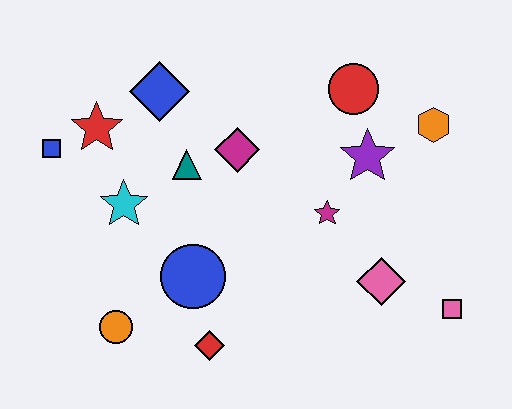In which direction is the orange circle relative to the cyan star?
The orange circle is below the cyan star.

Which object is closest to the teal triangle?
The magenta diamond is closest to the teal triangle.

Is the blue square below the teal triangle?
No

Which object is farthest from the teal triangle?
The pink square is farthest from the teal triangle.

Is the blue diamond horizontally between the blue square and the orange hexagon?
Yes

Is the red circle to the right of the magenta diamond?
Yes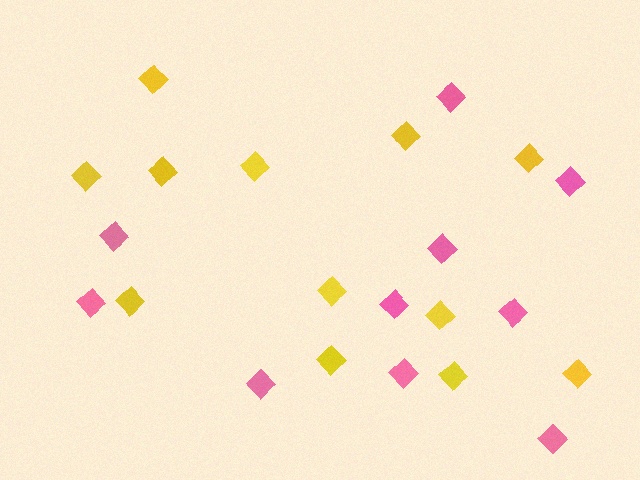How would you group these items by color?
There are 2 groups: one group of pink diamonds (10) and one group of yellow diamonds (12).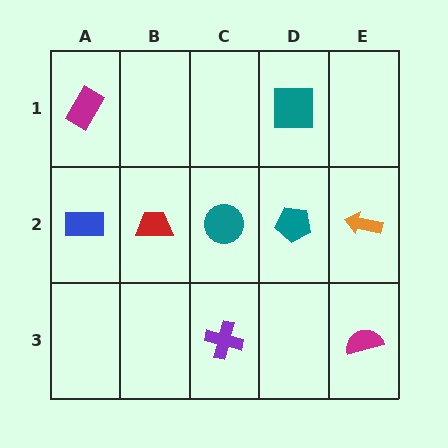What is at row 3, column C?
A purple cross.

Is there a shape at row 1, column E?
No, that cell is empty.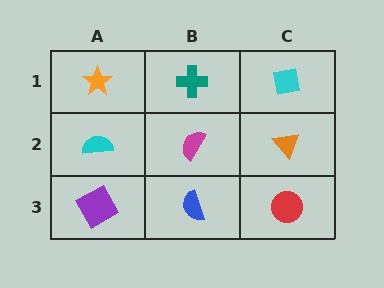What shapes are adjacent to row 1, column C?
An orange triangle (row 2, column C), a teal cross (row 1, column B).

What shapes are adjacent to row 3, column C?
An orange triangle (row 2, column C), a blue semicircle (row 3, column B).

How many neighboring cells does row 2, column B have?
4.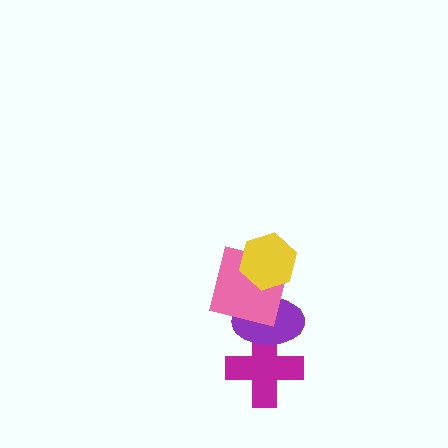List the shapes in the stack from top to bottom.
From top to bottom: the yellow hexagon, the pink square, the purple ellipse, the magenta cross.